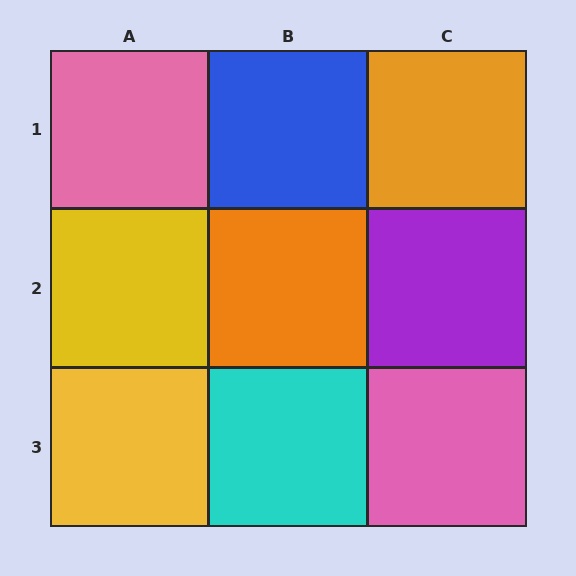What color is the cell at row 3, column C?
Pink.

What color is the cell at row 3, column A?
Yellow.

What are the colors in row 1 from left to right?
Pink, blue, orange.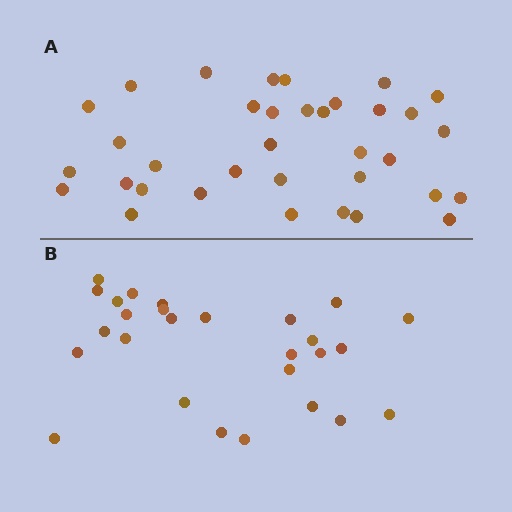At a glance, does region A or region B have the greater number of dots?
Region A (the top region) has more dots.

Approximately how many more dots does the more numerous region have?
Region A has roughly 8 or so more dots than region B.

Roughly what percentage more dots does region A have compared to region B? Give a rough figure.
About 30% more.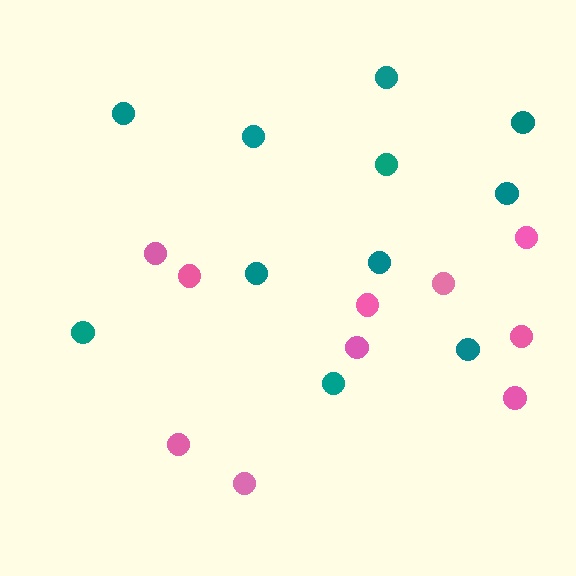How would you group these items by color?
There are 2 groups: one group of pink circles (10) and one group of teal circles (11).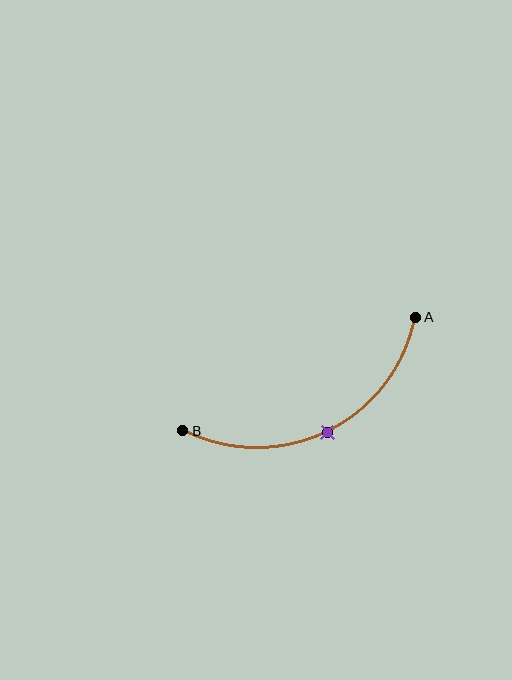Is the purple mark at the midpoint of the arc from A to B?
Yes. The purple mark lies on the arc at equal arc-length from both A and B — it is the arc midpoint.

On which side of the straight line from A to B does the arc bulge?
The arc bulges below the straight line connecting A and B.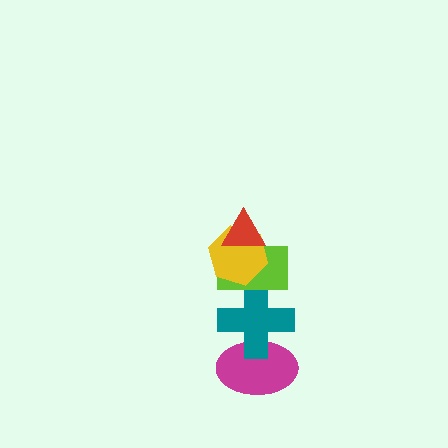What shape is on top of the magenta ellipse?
The teal cross is on top of the magenta ellipse.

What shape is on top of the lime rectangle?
The yellow hexagon is on top of the lime rectangle.